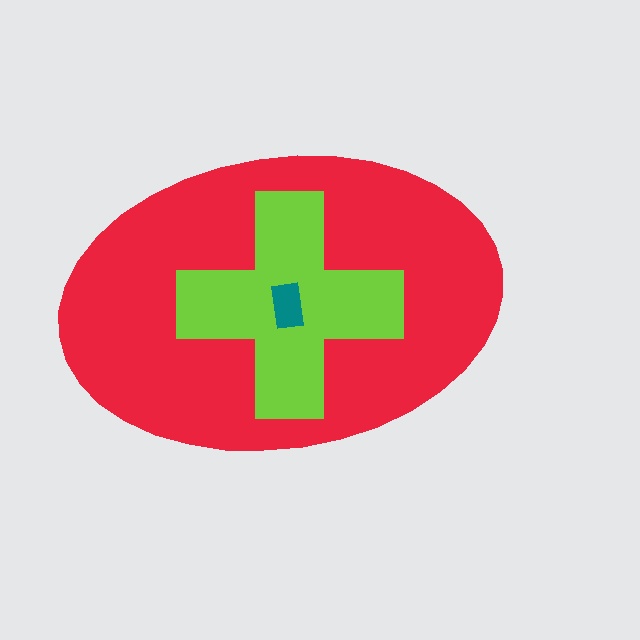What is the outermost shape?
The red ellipse.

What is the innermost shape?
The teal rectangle.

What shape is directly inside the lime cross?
The teal rectangle.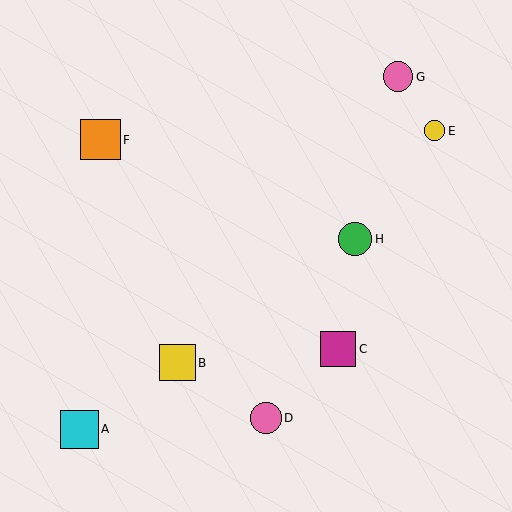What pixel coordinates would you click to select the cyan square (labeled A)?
Click at (79, 429) to select the cyan square A.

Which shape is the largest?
The orange square (labeled F) is the largest.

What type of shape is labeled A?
Shape A is a cyan square.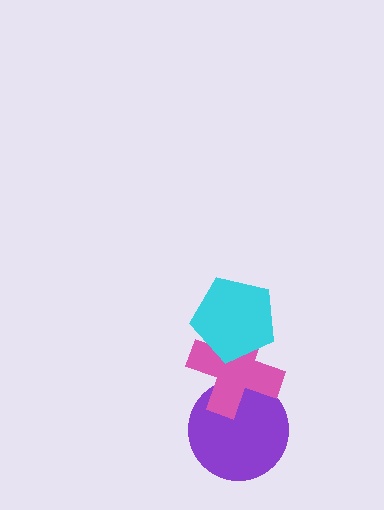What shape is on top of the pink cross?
The cyan pentagon is on top of the pink cross.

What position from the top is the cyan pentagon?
The cyan pentagon is 1st from the top.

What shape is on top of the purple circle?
The pink cross is on top of the purple circle.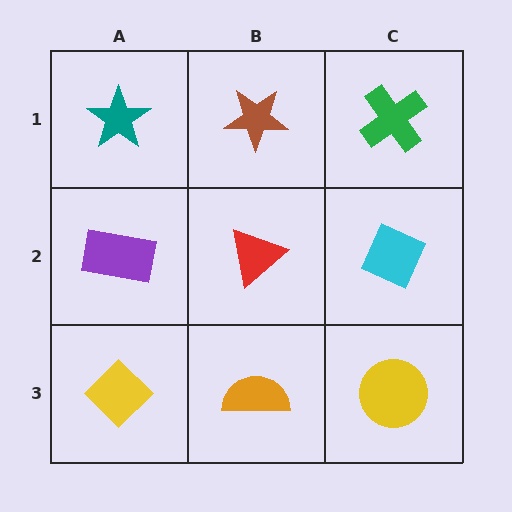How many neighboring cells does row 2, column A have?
3.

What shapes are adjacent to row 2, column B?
A brown star (row 1, column B), an orange semicircle (row 3, column B), a purple rectangle (row 2, column A), a cyan diamond (row 2, column C).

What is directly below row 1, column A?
A purple rectangle.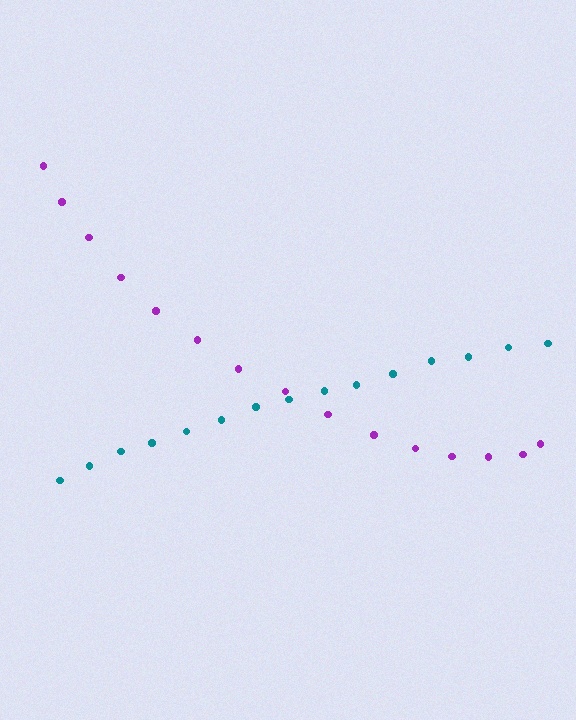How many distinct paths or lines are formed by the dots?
There are 2 distinct paths.